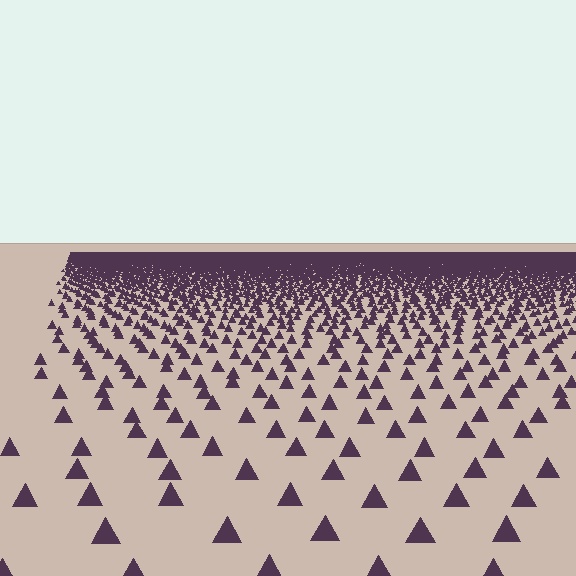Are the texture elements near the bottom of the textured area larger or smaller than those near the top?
Larger. Near the bottom, elements are closer to the viewer and appear at a bigger on-screen size.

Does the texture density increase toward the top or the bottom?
Density increases toward the top.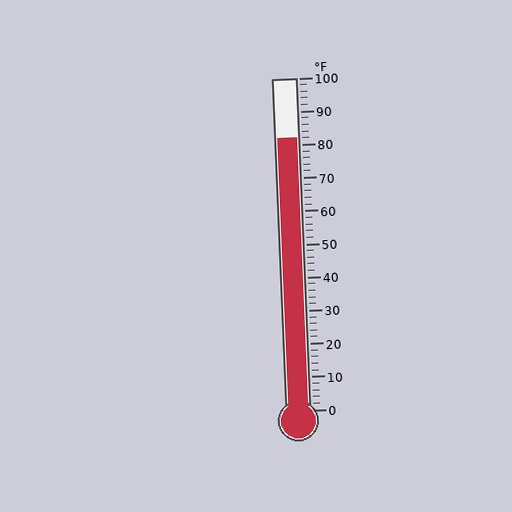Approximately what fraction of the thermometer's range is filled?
The thermometer is filled to approximately 80% of its range.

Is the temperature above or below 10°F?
The temperature is above 10°F.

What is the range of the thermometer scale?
The thermometer scale ranges from 0°F to 100°F.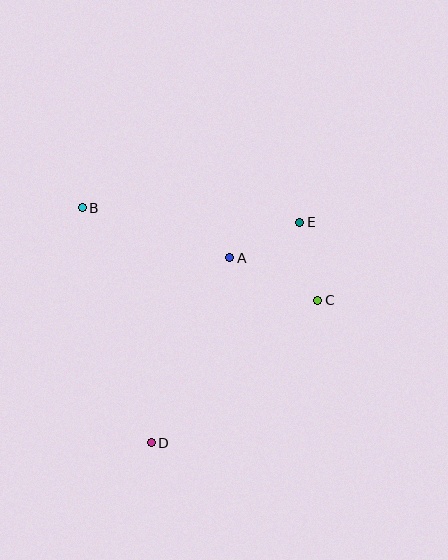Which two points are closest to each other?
Points A and E are closest to each other.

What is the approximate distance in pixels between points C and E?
The distance between C and E is approximately 80 pixels.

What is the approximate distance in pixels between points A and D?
The distance between A and D is approximately 201 pixels.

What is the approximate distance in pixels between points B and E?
The distance between B and E is approximately 218 pixels.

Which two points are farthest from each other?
Points D and E are farthest from each other.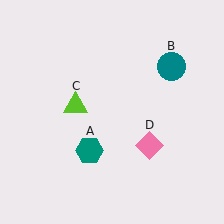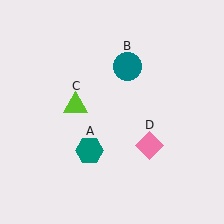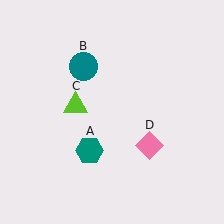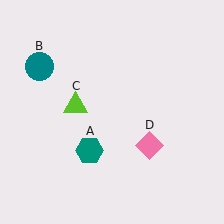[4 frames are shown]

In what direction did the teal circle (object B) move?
The teal circle (object B) moved left.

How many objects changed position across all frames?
1 object changed position: teal circle (object B).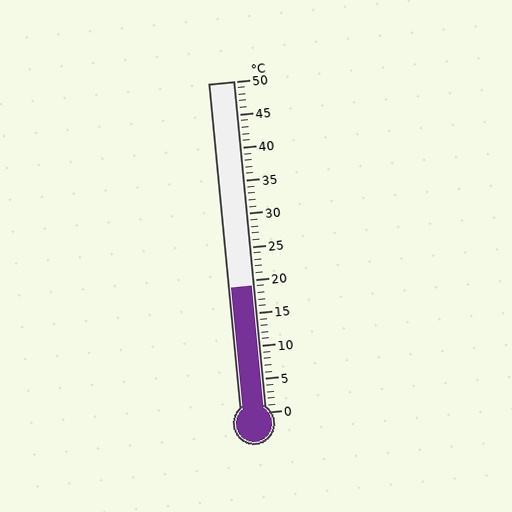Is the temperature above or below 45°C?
The temperature is below 45°C.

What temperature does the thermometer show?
The thermometer shows approximately 19°C.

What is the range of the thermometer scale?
The thermometer scale ranges from 0°C to 50°C.